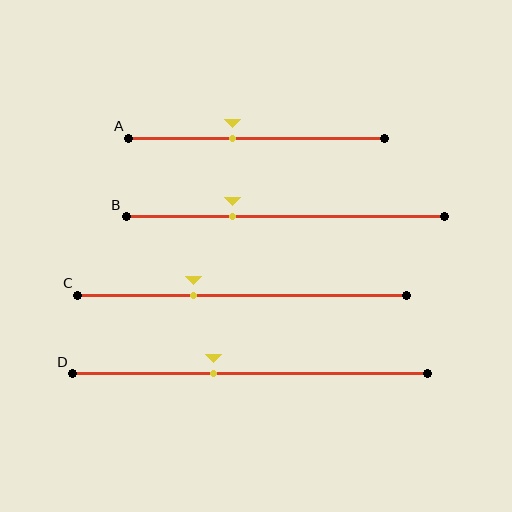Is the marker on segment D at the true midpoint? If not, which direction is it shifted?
No, the marker on segment D is shifted to the left by about 10% of the segment length.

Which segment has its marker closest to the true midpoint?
Segment A has its marker closest to the true midpoint.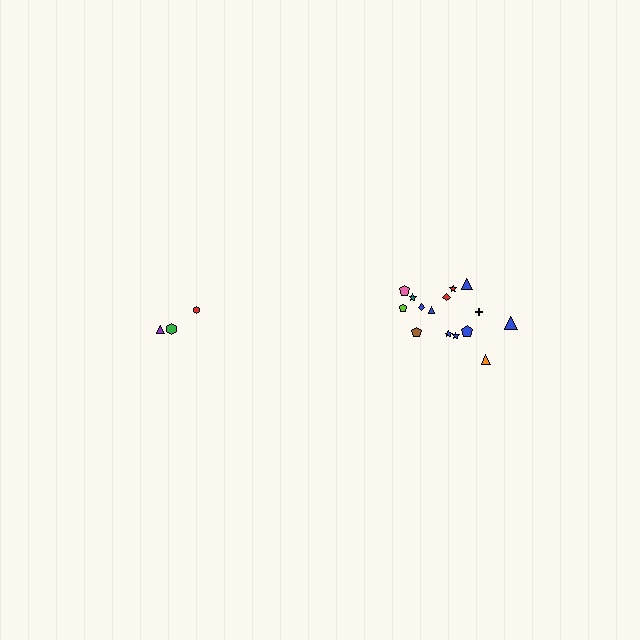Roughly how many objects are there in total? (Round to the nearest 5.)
Roughly 20 objects in total.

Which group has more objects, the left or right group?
The right group.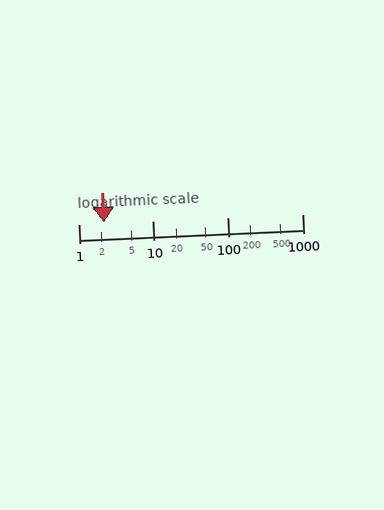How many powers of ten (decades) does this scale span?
The scale spans 3 decades, from 1 to 1000.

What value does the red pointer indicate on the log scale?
The pointer indicates approximately 2.2.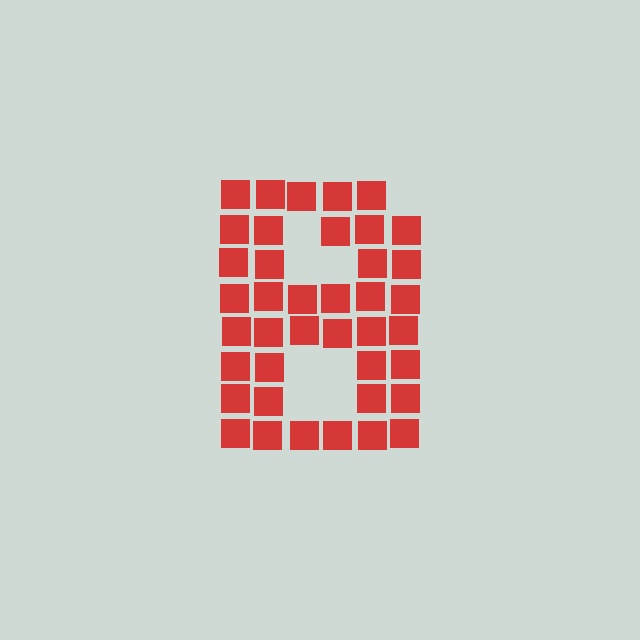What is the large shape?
The large shape is the letter B.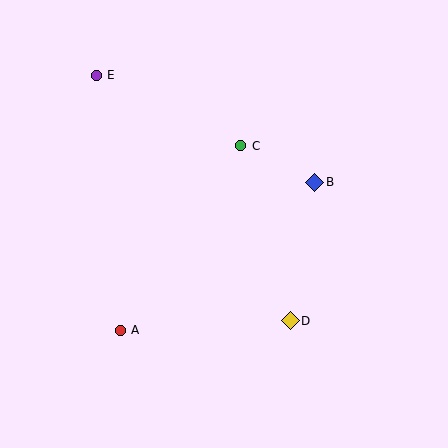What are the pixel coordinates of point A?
Point A is at (120, 330).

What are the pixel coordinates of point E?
Point E is at (96, 75).